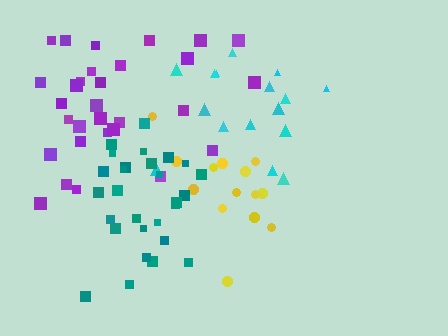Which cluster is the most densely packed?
Teal.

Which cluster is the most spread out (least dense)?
Cyan.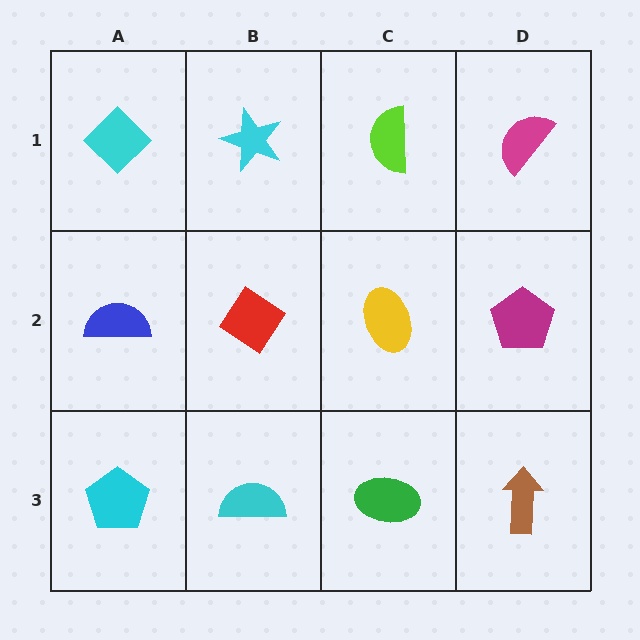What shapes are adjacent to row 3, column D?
A magenta pentagon (row 2, column D), a green ellipse (row 3, column C).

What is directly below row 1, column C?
A yellow ellipse.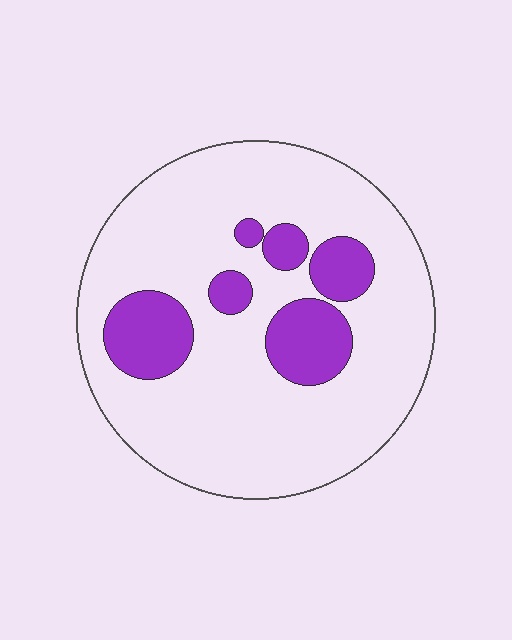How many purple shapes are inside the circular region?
6.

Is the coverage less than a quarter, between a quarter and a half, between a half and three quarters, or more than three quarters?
Less than a quarter.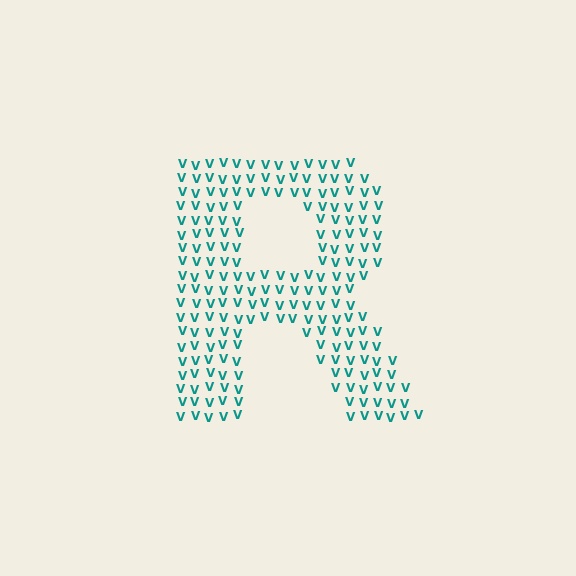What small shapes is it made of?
It is made of small letter V's.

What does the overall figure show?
The overall figure shows the letter R.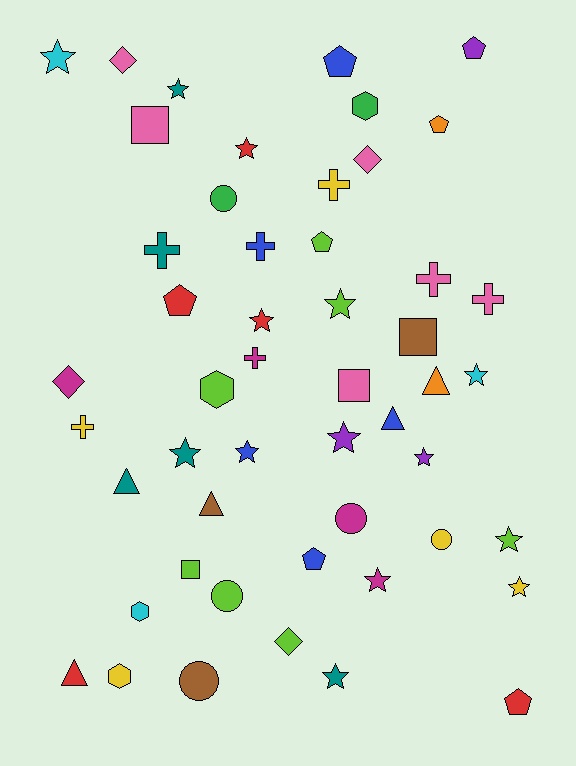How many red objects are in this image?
There are 5 red objects.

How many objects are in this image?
There are 50 objects.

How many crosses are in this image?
There are 7 crosses.